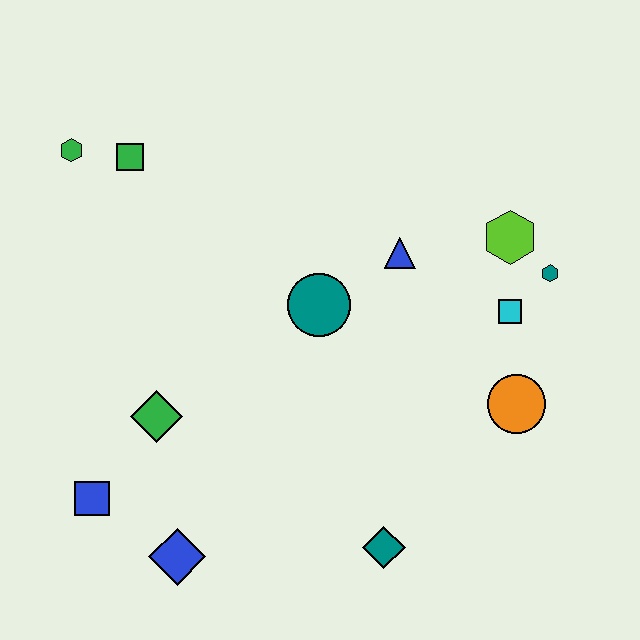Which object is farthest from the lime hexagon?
The blue square is farthest from the lime hexagon.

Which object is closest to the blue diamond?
The blue square is closest to the blue diamond.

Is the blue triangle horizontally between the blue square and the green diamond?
No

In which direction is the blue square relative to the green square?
The blue square is below the green square.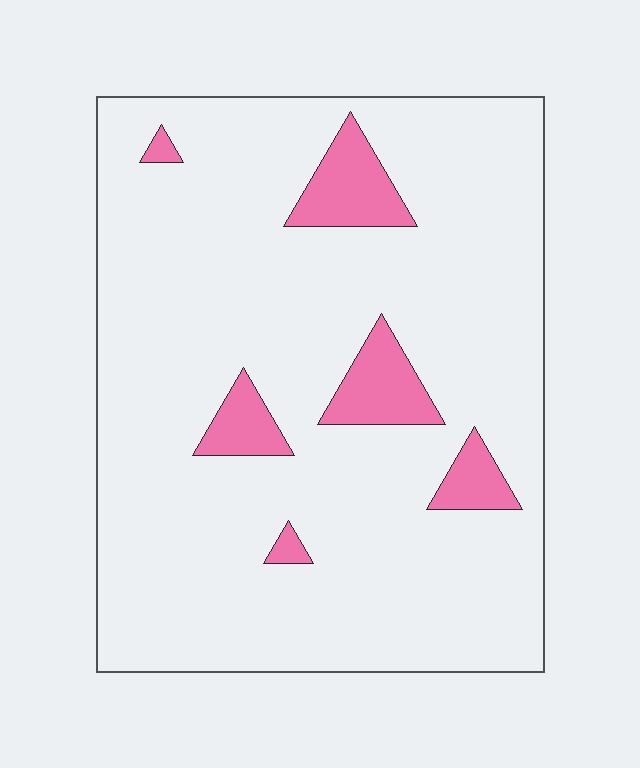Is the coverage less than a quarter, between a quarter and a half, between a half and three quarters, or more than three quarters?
Less than a quarter.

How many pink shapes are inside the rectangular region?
6.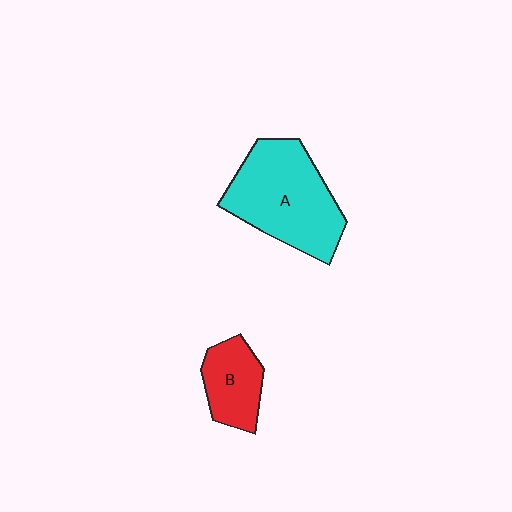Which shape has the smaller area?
Shape B (red).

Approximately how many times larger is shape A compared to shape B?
Approximately 2.1 times.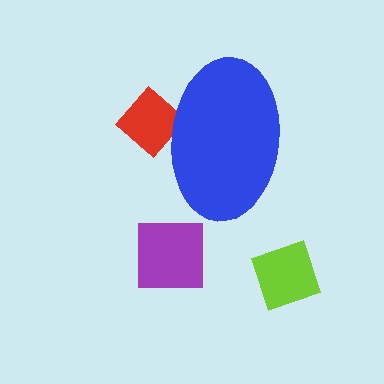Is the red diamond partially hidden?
Yes, the red diamond is partially hidden behind the blue ellipse.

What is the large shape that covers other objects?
A blue ellipse.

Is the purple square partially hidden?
No, the purple square is fully visible.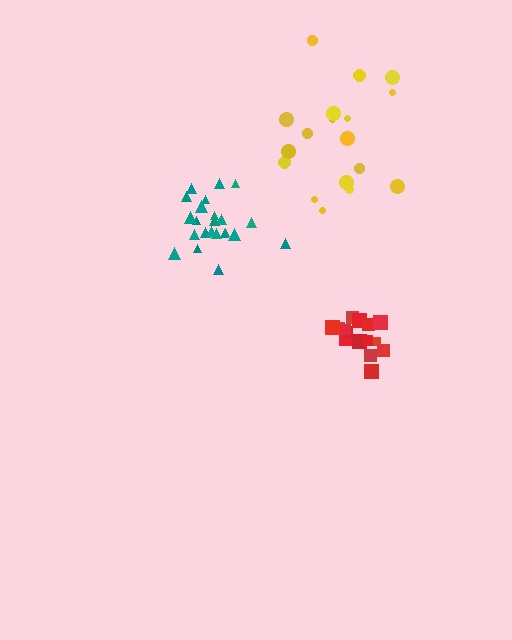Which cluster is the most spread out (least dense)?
Yellow.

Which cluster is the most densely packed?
Red.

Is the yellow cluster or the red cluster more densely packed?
Red.